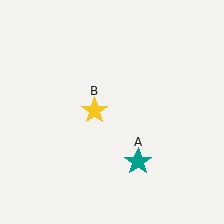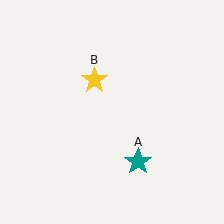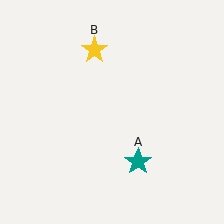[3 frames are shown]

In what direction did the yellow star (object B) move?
The yellow star (object B) moved up.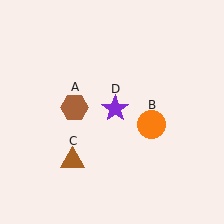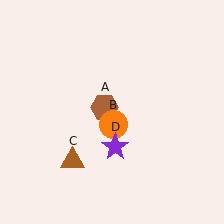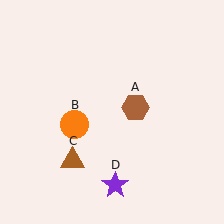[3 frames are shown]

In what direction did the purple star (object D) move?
The purple star (object D) moved down.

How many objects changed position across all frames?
3 objects changed position: brown hexagon (object A), orange circle (object B), purple star (object D).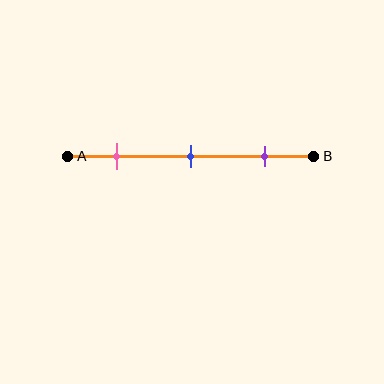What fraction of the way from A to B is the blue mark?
The blue mark is approximately 50% (0.5) of the way from A to B.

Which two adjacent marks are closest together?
The pink and blue marks are the closest adjacent pair.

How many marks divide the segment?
There are 3 marks dividing the segment.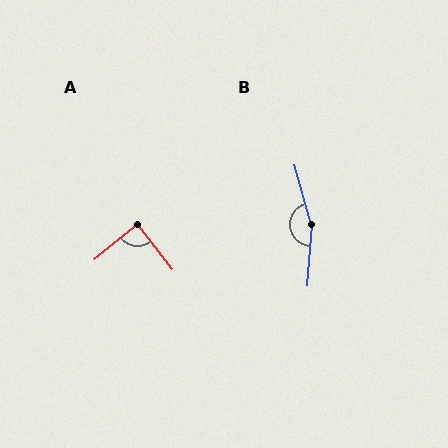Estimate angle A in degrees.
Approximately 89 degrees.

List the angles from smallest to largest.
A (89°), B (161°).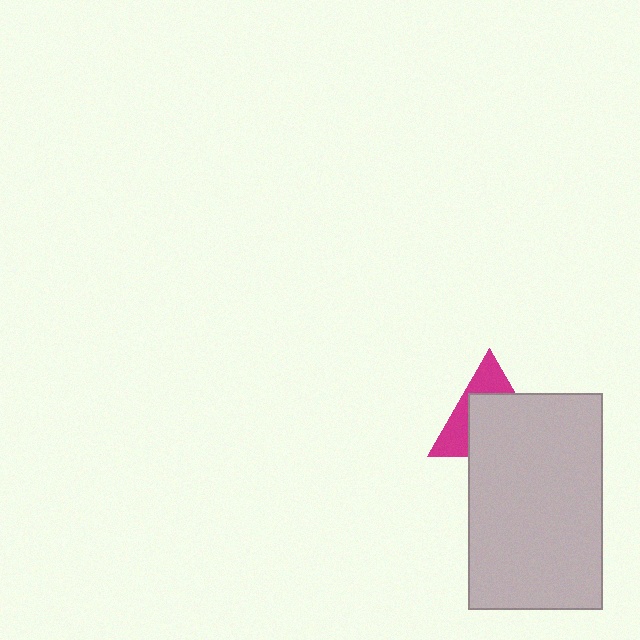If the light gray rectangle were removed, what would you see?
You would see the complete magenta triangle.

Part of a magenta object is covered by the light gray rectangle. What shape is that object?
It is a triangle.